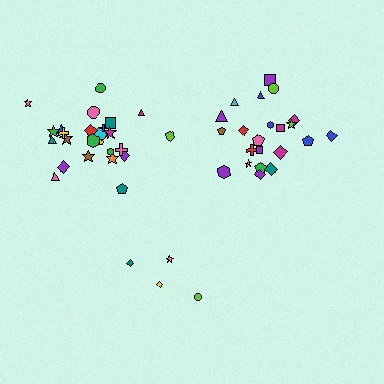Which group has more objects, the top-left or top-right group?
The top-left group.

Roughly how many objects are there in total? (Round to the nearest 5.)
Roughly 50 objects in total.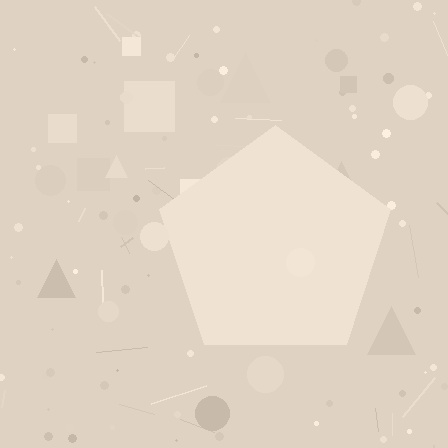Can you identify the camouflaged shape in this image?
The camouflaged shape is a pentagon.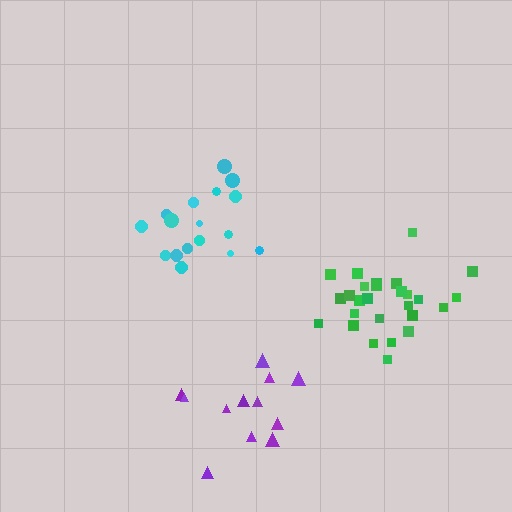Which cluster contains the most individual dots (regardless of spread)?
Green (27).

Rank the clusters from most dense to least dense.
green, cyan, purple.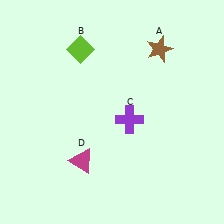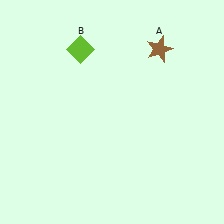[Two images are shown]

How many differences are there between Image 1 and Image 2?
There are 2 differences between the two images.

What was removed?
The magenta triangle (D), the purple cross (C) were removed in Image 2.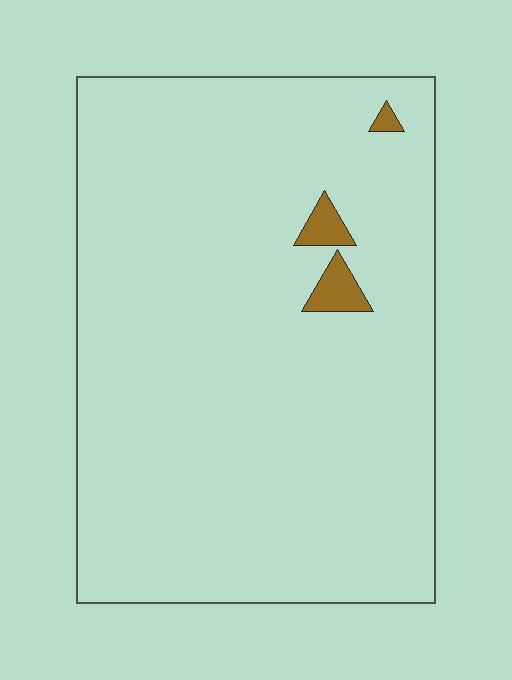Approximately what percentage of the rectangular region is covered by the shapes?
Approximately 5%.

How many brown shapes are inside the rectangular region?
3.